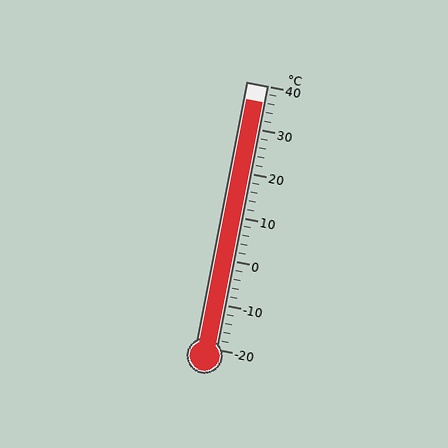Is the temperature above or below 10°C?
The temperature is above 10°C.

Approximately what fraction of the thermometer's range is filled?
The thermometer is filled to approximately 95% of its range.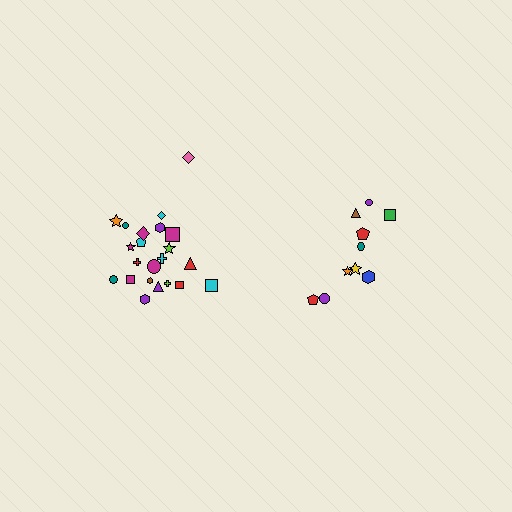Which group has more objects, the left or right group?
The left group.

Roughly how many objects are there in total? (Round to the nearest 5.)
Roughly 30 objects in total.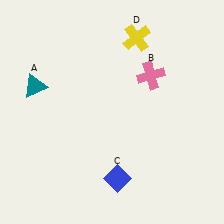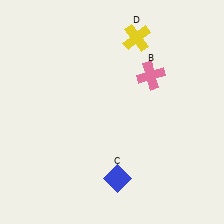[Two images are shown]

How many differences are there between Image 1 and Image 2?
There is 1 difference between the two images.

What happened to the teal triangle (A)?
The teal triangle (A) was removed in Image 2. It was in the top-left area of Image 1.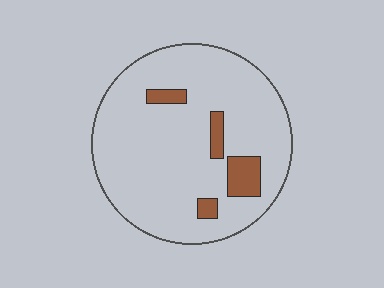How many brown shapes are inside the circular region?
4.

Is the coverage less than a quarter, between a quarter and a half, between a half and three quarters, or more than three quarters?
Less than a quarter.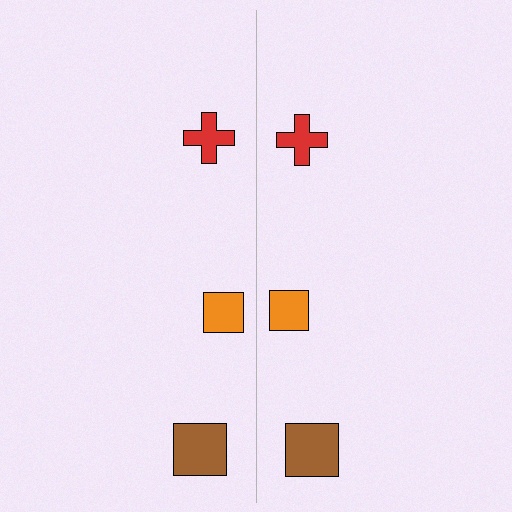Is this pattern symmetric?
Yes, this pattern has bilateral (reflection) symmetry.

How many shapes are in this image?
There are 6 shapes in this image.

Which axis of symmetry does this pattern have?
The pattern has a vertical axis of symmetry running through the center of the image.